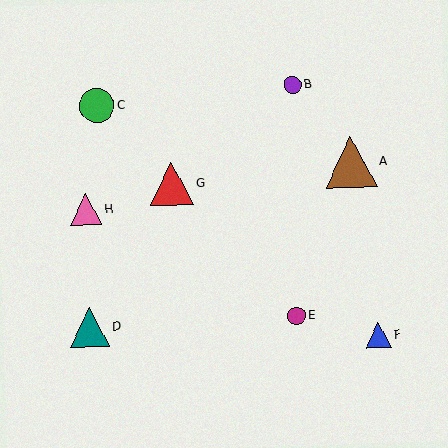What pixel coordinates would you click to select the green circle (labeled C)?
Click at (97, 106) to select the green circle C.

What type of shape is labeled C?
Shape C is a green circle.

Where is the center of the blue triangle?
The center of the blue triangle is at (378, 335).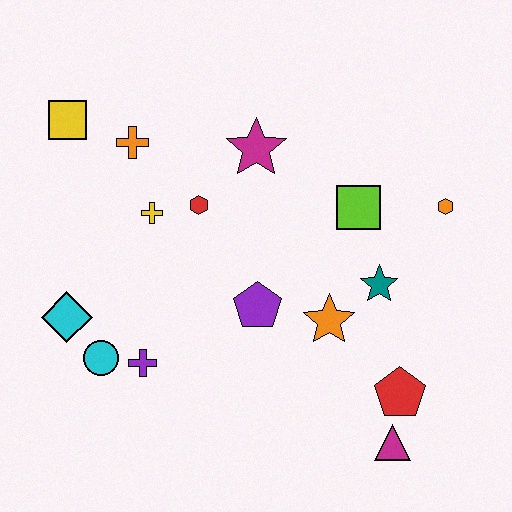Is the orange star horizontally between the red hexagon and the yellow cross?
No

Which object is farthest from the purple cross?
The orange hexagon is farthest from the purple cross.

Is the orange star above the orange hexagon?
No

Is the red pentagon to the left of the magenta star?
No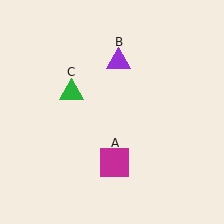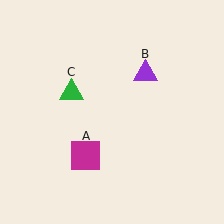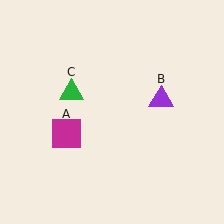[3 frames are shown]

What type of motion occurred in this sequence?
The magenta square (object A), purple triangle (object B) rotated clockwise around the center of the scene.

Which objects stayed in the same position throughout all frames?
Green triangle (object C) remained stationary.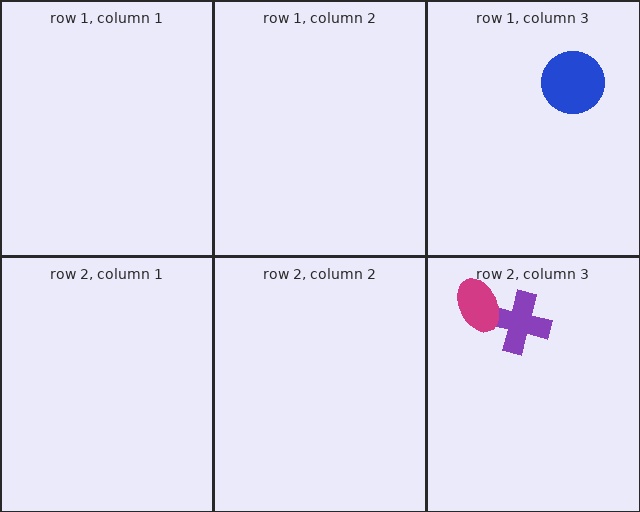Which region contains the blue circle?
The row 1, column 3 region.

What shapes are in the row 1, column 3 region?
The blue circle.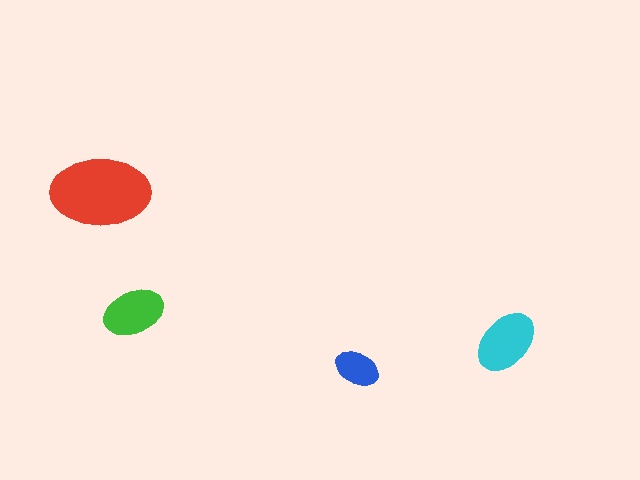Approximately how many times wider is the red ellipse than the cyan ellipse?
About 1.5 times wider.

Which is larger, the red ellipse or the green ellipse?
The red one.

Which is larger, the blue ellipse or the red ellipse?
The red one.